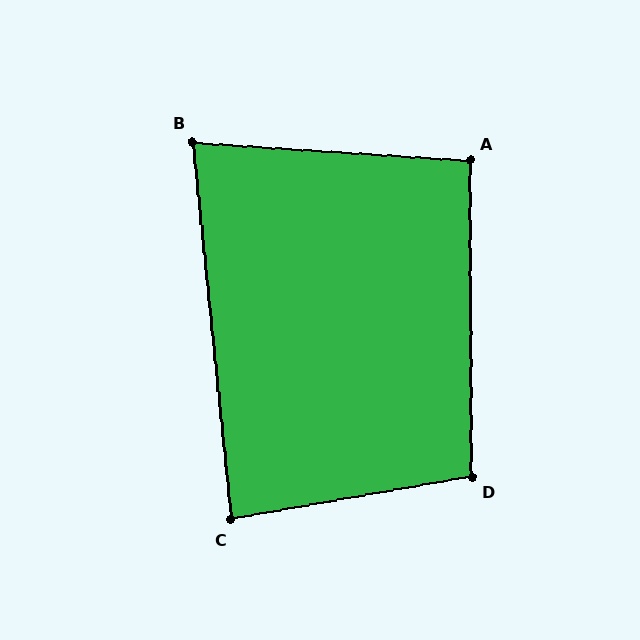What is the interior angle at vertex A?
Approximately 94 degrees (approximately right).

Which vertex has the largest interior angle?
D, at approximately 100 degrees.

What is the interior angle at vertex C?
Approximately 86 degrees (approximately right).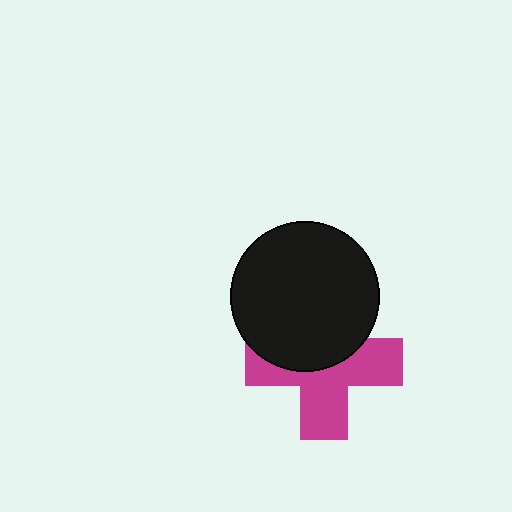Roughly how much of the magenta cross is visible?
About half of it is visible (roughly 56%).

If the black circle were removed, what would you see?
You would see the complete magenta cross.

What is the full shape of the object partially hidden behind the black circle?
The partially hidden object is a magenta cross.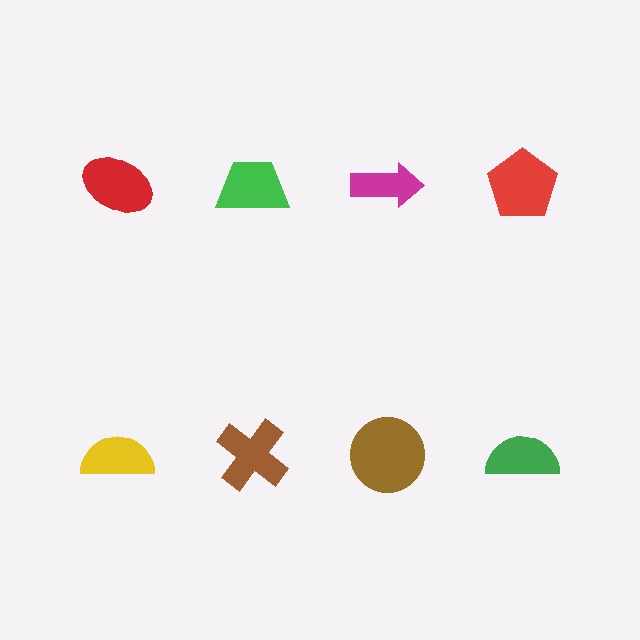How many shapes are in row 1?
4 shapes.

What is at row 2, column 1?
A yellow semicircle.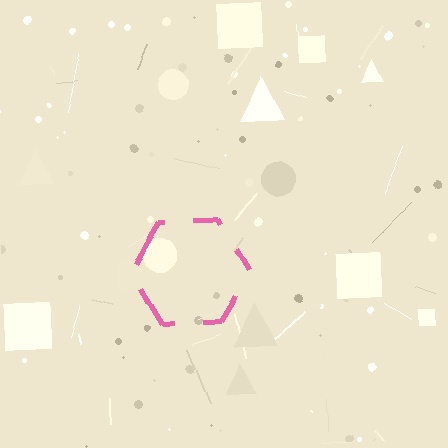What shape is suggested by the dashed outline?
The dashed outline suggests a hexagon.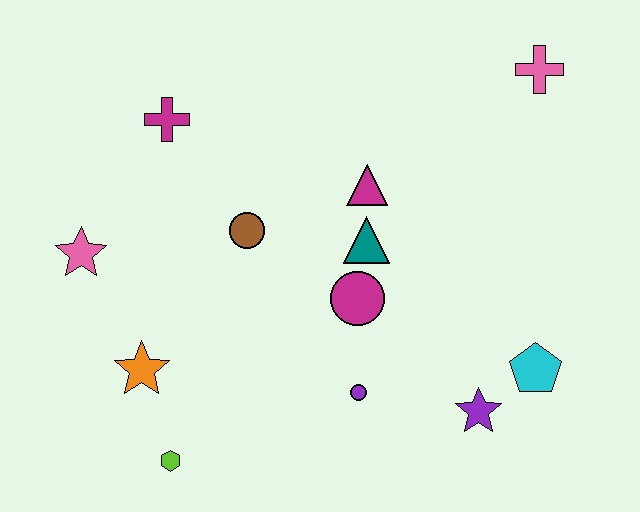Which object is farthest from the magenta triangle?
The lime hexagon is farthest from the magenta triangle.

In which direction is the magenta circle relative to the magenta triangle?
The magenta circle is below the magenta triangle.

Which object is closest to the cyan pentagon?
The purple star is closest to the cyan pentagon.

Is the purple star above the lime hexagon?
Yes